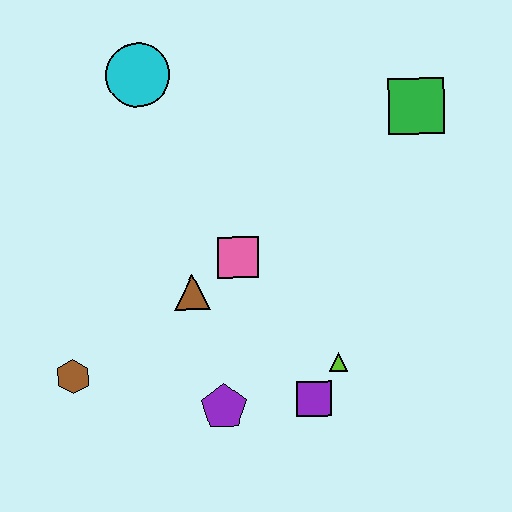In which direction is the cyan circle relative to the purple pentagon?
The cyan circle is above the purple pentagon.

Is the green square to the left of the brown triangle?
No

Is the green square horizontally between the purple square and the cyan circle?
No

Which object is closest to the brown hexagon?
The brown triangle is closest to the brown hexagon.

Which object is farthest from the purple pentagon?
The green square is farthest from the purple pentagon.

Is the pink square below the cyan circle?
Yes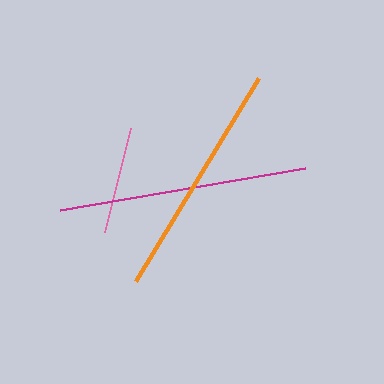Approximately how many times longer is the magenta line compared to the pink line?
The magenta line is approximately 2.3 times the length of the pink line.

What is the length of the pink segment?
The pink segment is approximately 107 pixels long.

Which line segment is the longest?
The magenta line is the longest at approximately 249 pixels.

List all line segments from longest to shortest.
From longest to shortest: magenta, orange, pink.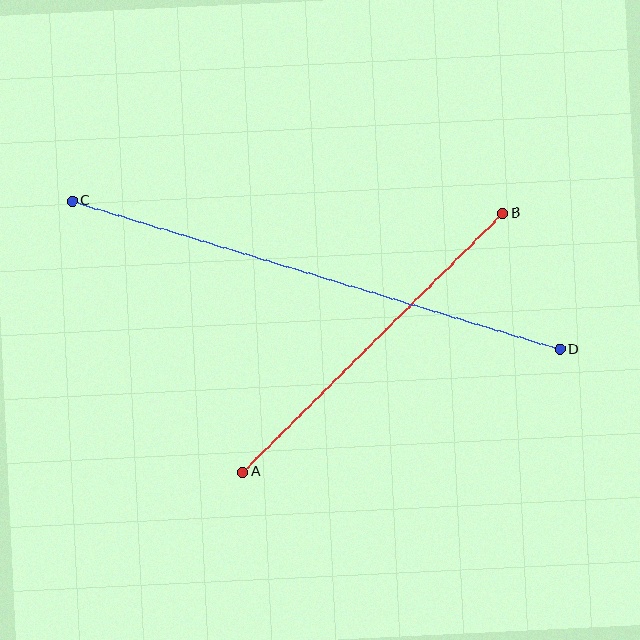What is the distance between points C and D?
The distance is approximately 510 pixels.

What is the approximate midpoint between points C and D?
The midpoint is at approximately (316, 275) pixels.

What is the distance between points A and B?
The distance is approximately 367 pixels.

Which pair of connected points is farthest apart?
Points C and D are farthest apart.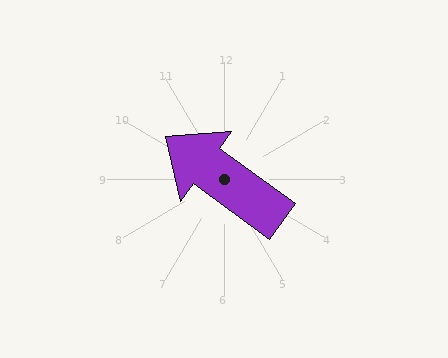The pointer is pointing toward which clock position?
Roughly 10 o'clock.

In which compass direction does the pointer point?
Northwest.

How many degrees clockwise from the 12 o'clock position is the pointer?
Approximately 306 degrees.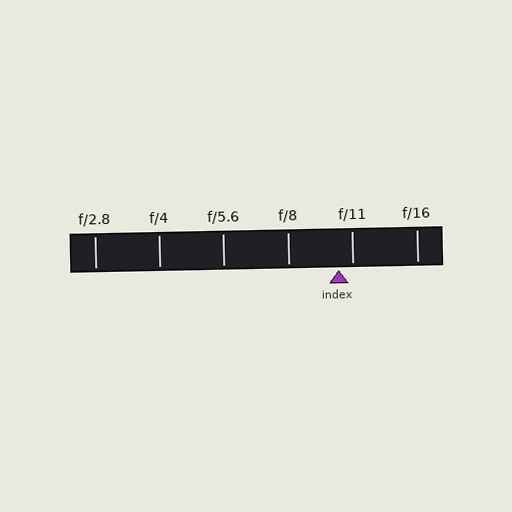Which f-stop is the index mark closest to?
The index mark is closest to f/11.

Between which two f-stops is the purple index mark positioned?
The index mark is between f/8 and f/11.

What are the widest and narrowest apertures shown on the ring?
The widest aperture shown is f/2.8 and the narrowest is f/16.